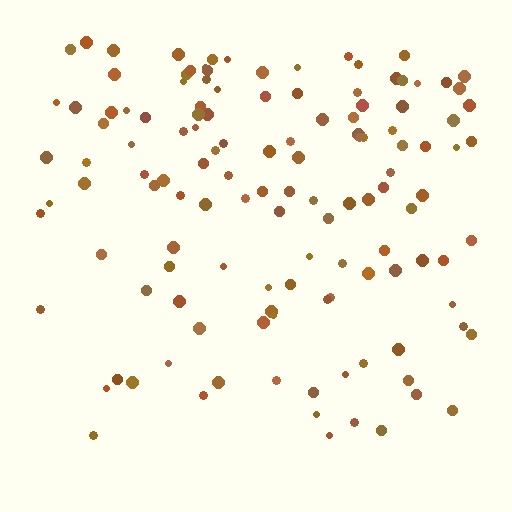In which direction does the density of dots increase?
From bottom to top, with the top side densest.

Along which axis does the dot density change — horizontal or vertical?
Vertical.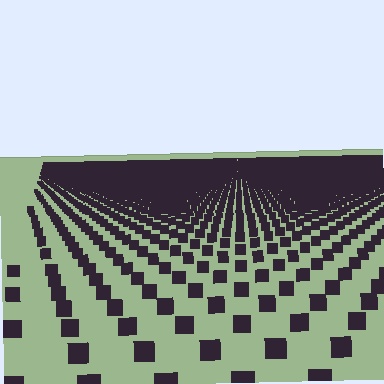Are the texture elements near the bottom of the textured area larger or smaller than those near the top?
Larger. Near the bottom, elements are closer to the viewer and appear at a bigger on-screen size.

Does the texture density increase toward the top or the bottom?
Density increases toward the top.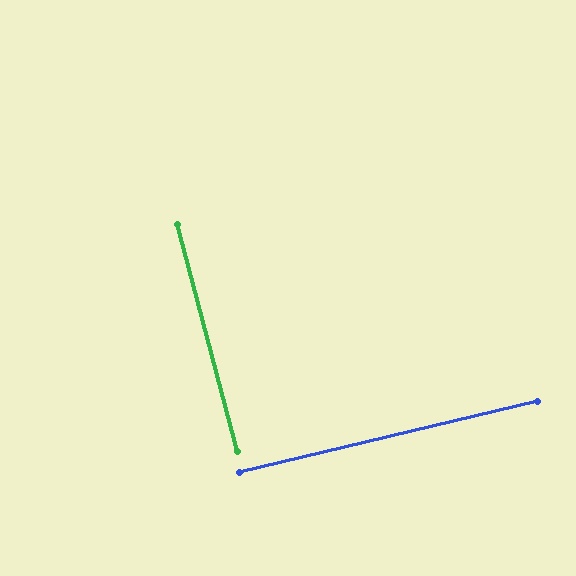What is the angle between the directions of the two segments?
Approximately 89 degrees.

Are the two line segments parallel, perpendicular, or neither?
Perpendicular — they meet at approximately 89°.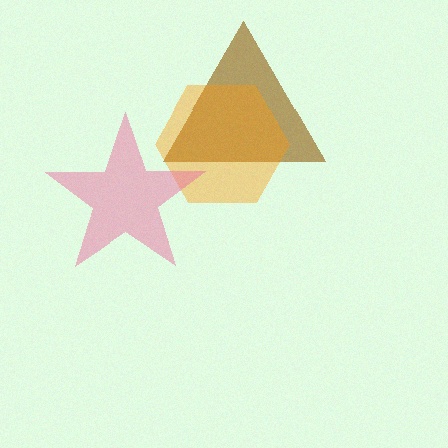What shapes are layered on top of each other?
The layered shapes are: a brown triangle, an orange hexagon, a pink star.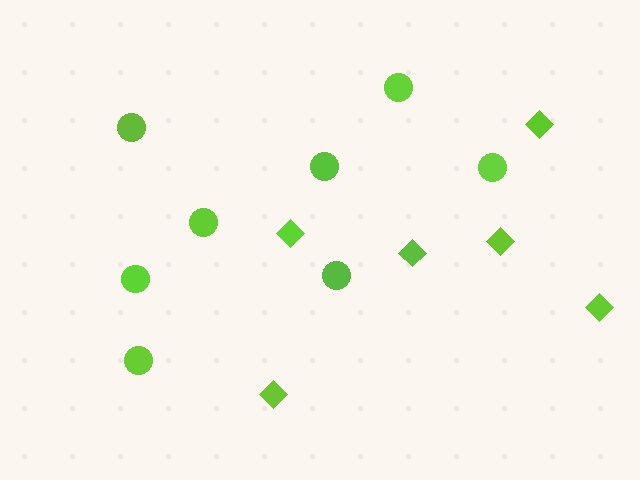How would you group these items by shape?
There are 2 groups: one group of circles (8) and one group of diamonds (6).